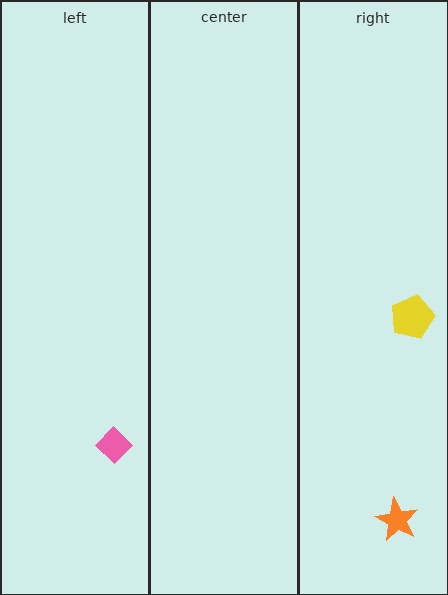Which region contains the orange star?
The right region.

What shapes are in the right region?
The yellow pentagon, the orange star.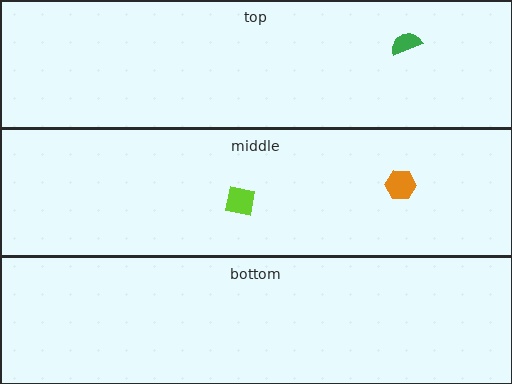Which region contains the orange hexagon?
The middle region.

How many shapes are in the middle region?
2.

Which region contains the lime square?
The middle region.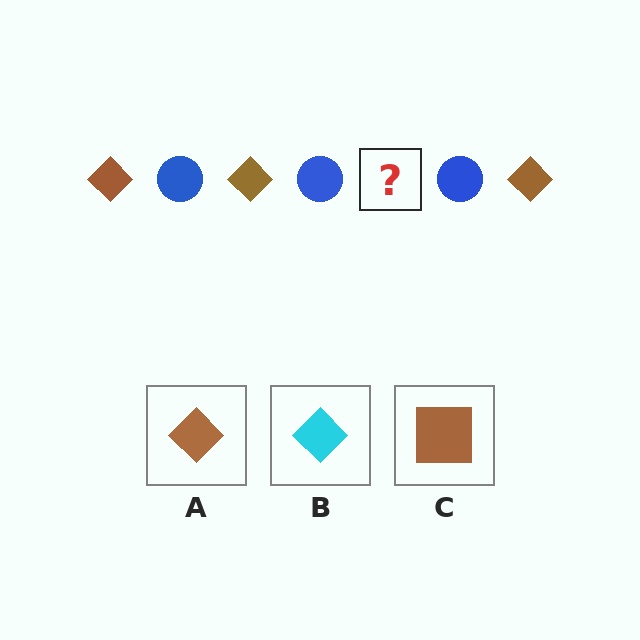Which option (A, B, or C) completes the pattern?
A.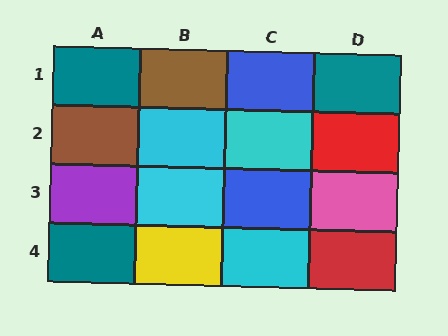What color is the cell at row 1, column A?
Teal.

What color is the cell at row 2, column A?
Brown.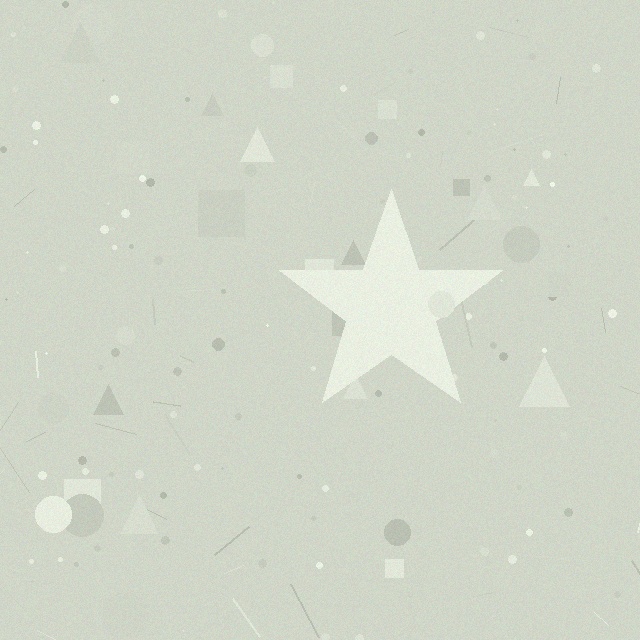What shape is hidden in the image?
A star is hidden in the image.